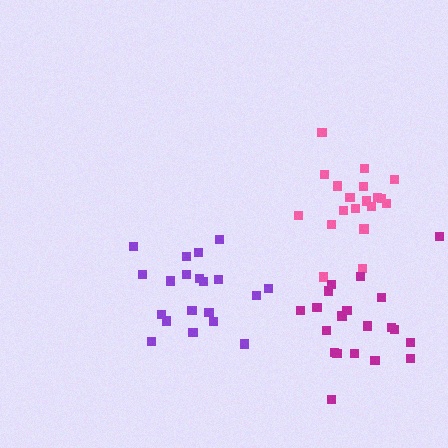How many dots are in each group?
Group 1: 20 dots, Group 2: 19 dots, Group 3: 20 dots (59 total).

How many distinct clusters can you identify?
There are 3 distinct clusters.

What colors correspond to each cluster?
The clusters are colored: purple, pink, magenta.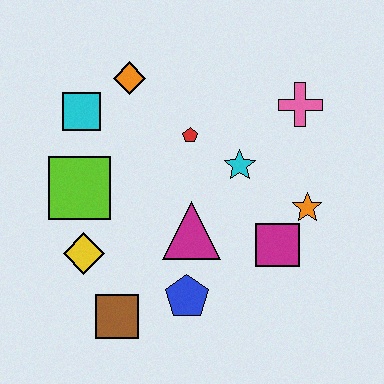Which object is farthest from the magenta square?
The cyan square is farthest from the magenta square.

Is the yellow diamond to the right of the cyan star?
No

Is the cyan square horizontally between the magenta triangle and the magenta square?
No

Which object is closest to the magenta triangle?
The blue pentagon is closest to the magenta triangle.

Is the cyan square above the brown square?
Yes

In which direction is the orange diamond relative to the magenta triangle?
The orange diamond is above the magenta triangle.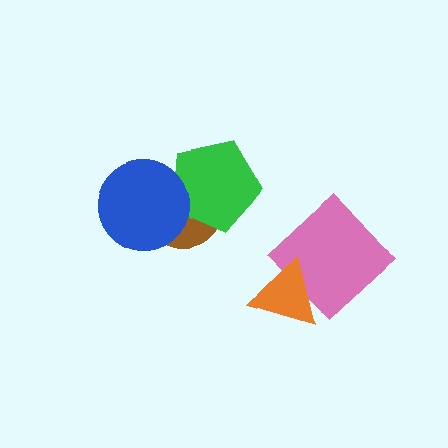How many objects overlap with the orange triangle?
1 object overlaps with the orange triangle.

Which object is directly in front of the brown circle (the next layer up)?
The green pentagon is directly in front of the brown circle.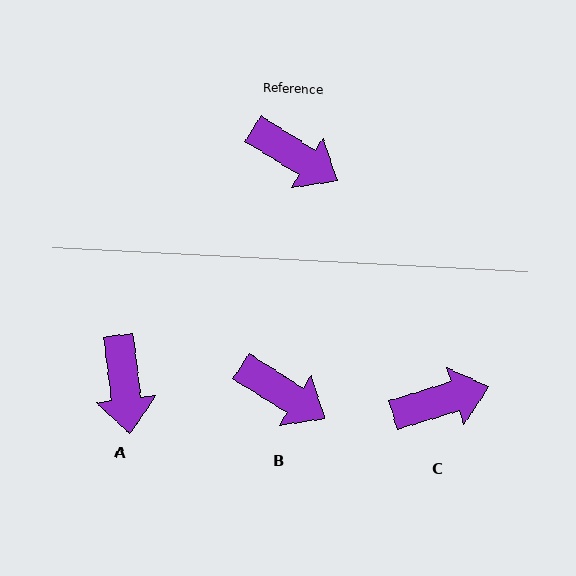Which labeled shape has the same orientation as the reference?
B.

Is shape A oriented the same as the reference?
No, it is off by about 51 degrees.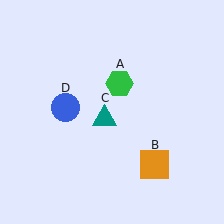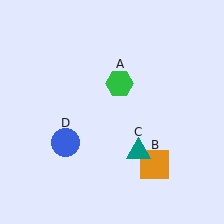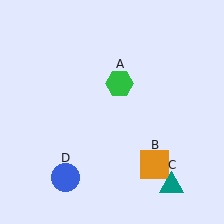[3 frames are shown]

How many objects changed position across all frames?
2 objects changed position: teal triangle (object C), blue circle (object D).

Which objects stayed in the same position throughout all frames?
Green hexagon (object A) and orange square (object B) remained stationary.